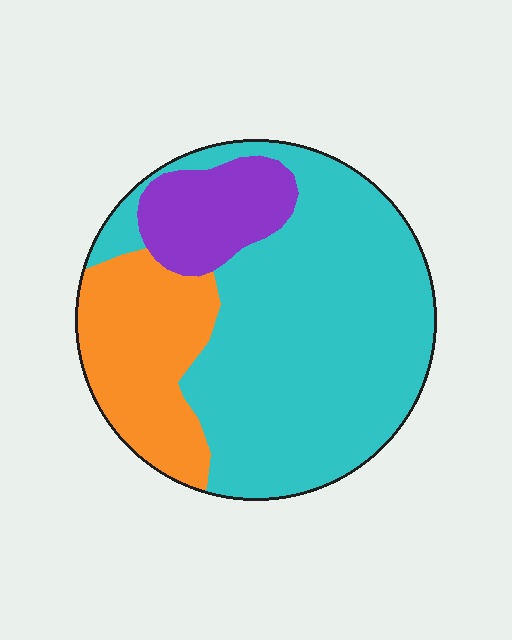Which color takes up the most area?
Cyan, at roughly 65%.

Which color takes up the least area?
Purple, at roughly 15%.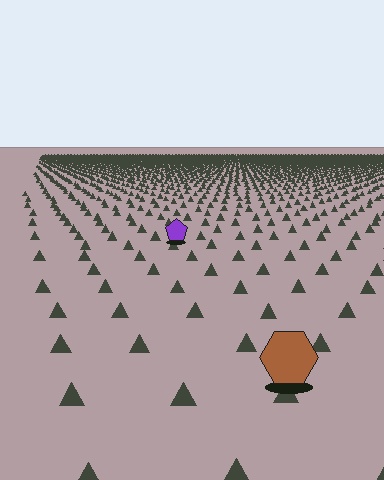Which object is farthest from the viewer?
The purple pentagon is farthest from the viewer. It appears smaller and the ground texture around it is denser.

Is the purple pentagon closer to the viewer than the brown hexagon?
No. The brown hexagon is closer — you can tell from the texture gradient: the ground texture is coarser near it.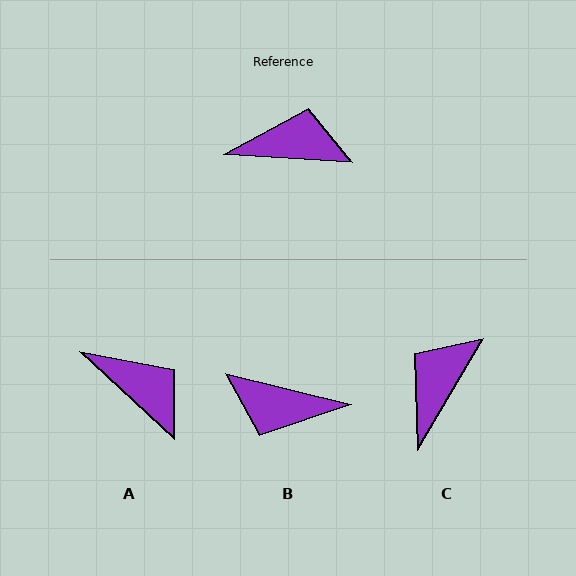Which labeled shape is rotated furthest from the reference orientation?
B, about 170 degrees away.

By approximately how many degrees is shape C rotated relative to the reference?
Approximately 63 degrees counter-clockwise.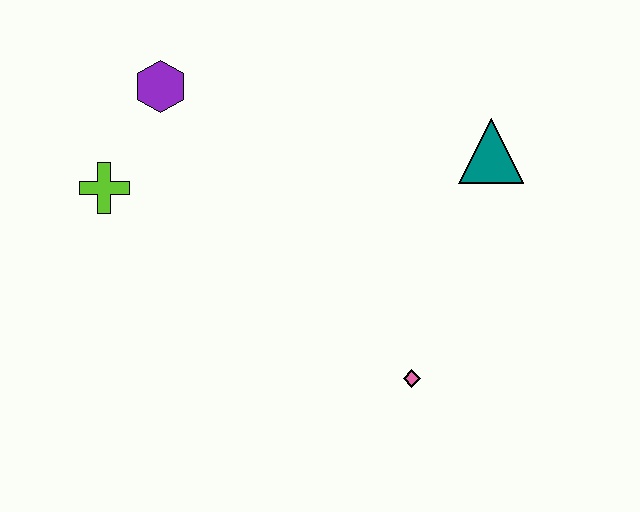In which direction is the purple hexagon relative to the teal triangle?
The purple hexagon is to the left of the teal triangle.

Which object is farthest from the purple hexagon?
The pink diamond is farthest from the purple hexagon.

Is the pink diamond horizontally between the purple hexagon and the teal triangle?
Yes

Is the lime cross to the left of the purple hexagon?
Yes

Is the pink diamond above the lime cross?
No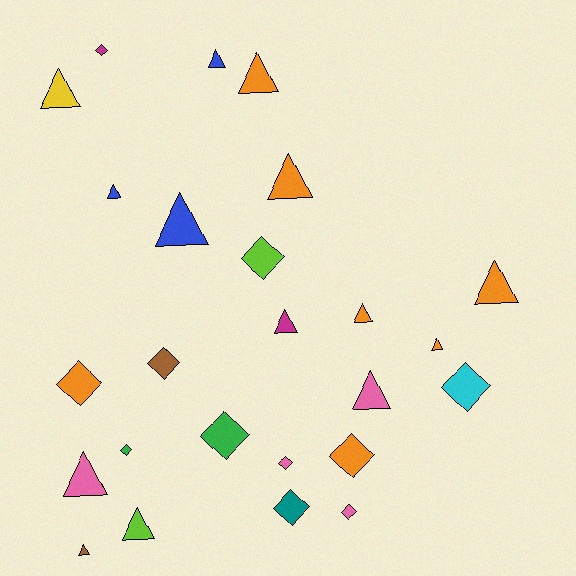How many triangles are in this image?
There are 14 triangles.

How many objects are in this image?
There are 25 objects.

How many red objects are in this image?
There are no red objects.